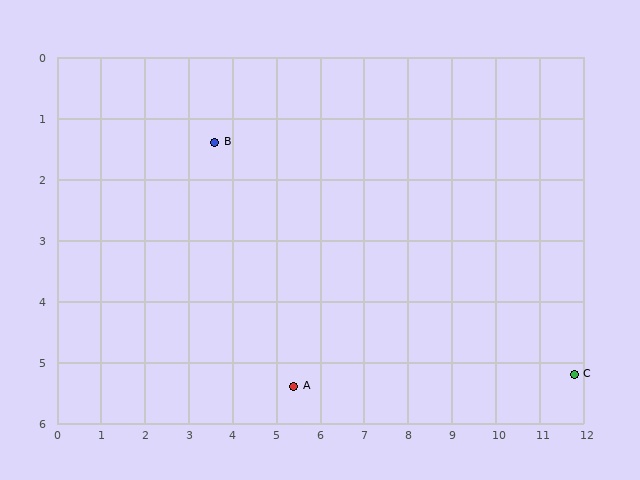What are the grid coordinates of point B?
Point B is at approximately (3.6, 1.4).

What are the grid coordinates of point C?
Point C is at approximately (11.8, 5.2).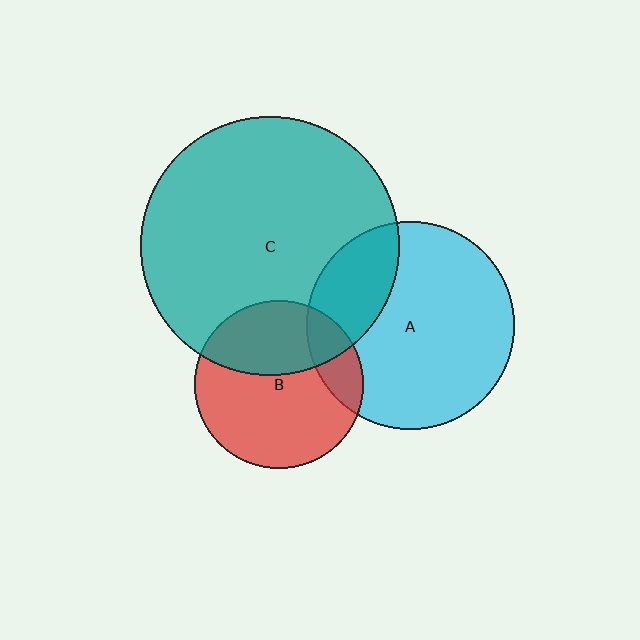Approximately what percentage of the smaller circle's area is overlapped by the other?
Approximately 35%.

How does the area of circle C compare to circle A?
Approximately 1.6 times.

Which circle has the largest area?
Circle C (teal).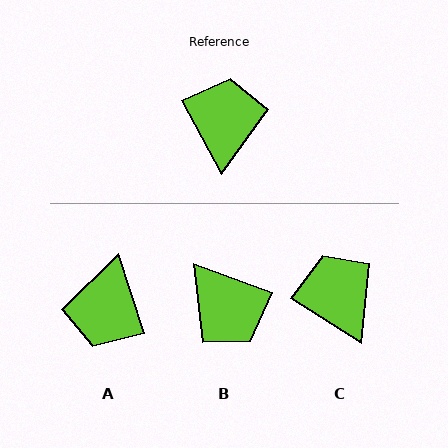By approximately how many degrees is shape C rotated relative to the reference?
Approximately 30 degrees counter-clockwise.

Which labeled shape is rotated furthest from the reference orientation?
A, about 170 degrees away.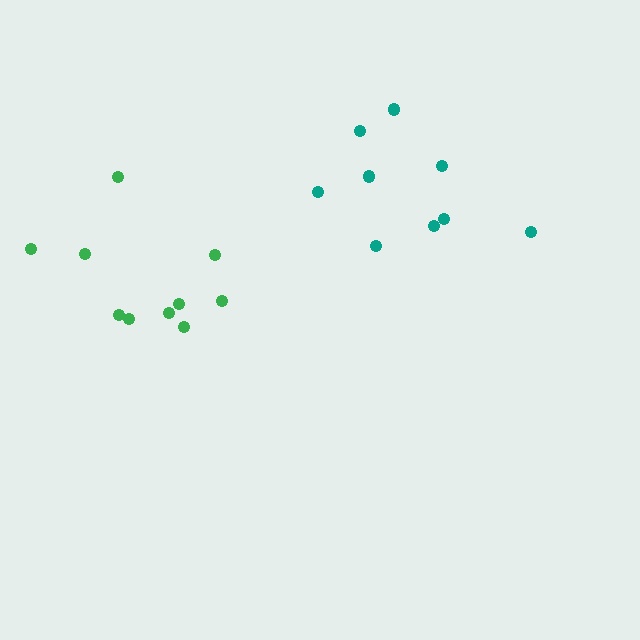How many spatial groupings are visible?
There are 2 spatial groupings.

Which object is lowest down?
The green cluster is bottommost.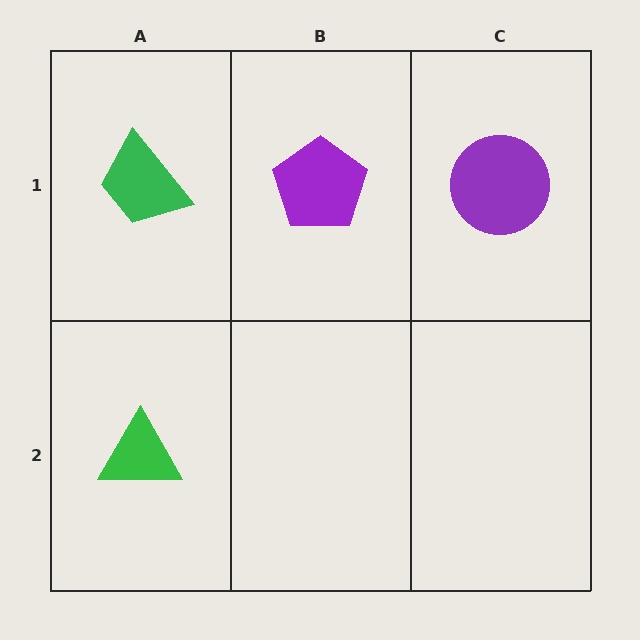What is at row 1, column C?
A purple circle.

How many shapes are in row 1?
3 shapes.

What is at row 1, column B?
A purple pentagon.